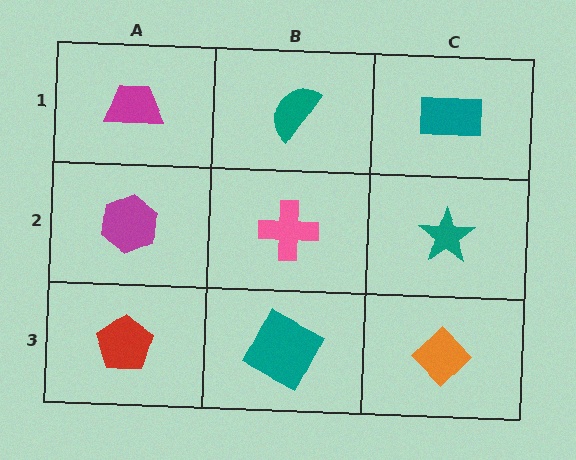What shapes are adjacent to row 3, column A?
A magenta hexagon (row 2, column A), a teal square (row 3, column B).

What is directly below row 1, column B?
A pink cross.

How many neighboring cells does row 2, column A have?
3.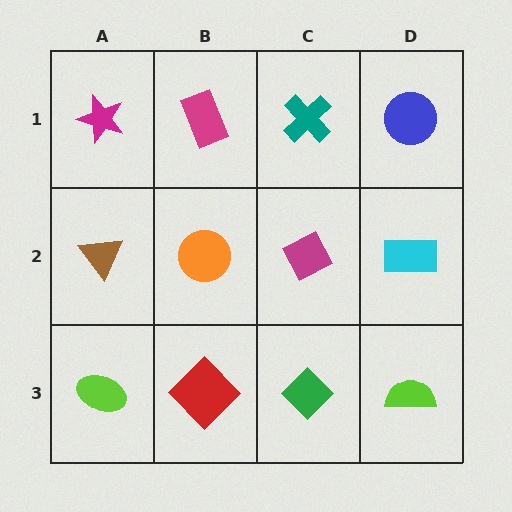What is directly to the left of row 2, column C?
An orange circle.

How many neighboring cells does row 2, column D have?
3.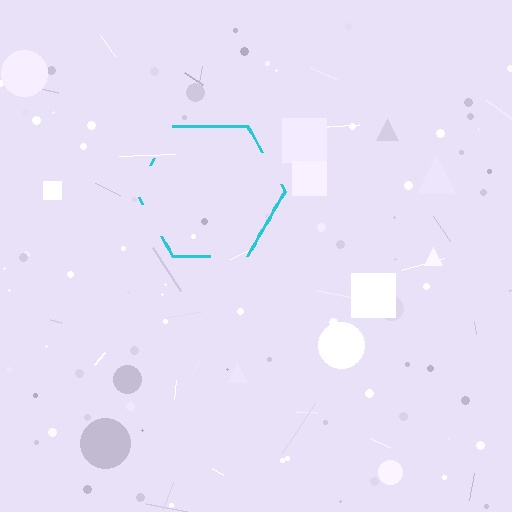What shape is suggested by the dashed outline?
The dashed outline suggests a hexagon.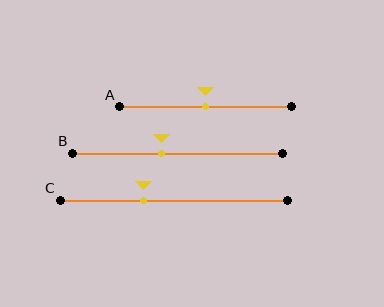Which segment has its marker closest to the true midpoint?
Segment A has its marker closest to the true midpoint.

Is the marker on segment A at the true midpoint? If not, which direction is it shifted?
Yes, the marker on segment A is at the true midpoint.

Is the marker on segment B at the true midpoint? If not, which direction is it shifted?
No, the marker on segment B is shifted to the left by about 7% of the segment length.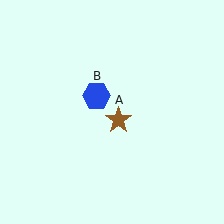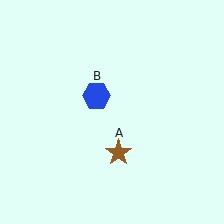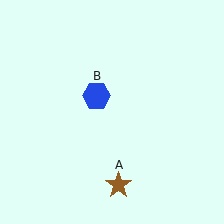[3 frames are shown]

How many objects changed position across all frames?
1 object changed position: brown star (object A).